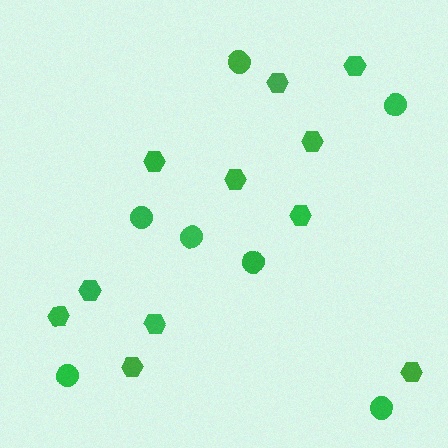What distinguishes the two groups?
There are 2 groups: one group of hexagons (11) and one group of circles (7).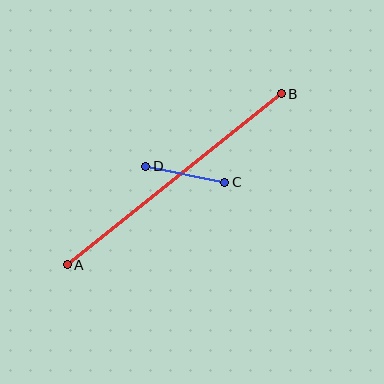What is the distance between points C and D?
The distance is approximately 81 pixels.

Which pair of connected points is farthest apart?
Points A and B are farthest apart.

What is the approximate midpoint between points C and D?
The midpoint is at approximately (185, 174) pixels.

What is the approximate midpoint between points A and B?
The midpoint is at approximately (174, 179) pixels.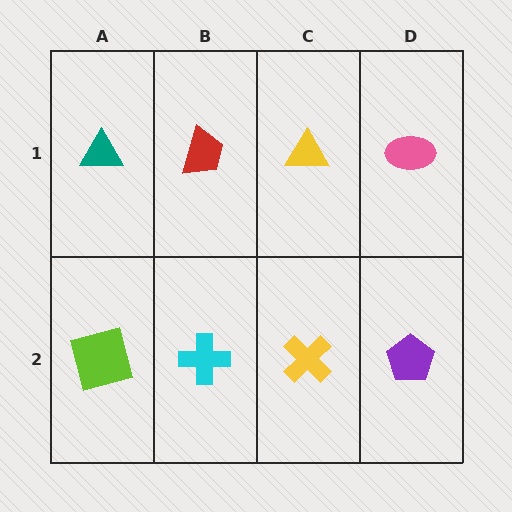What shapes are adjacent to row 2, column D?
A pink ellipse (row 1, column D), a yellow cross (row 2, column C).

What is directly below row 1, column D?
A purple pentagon.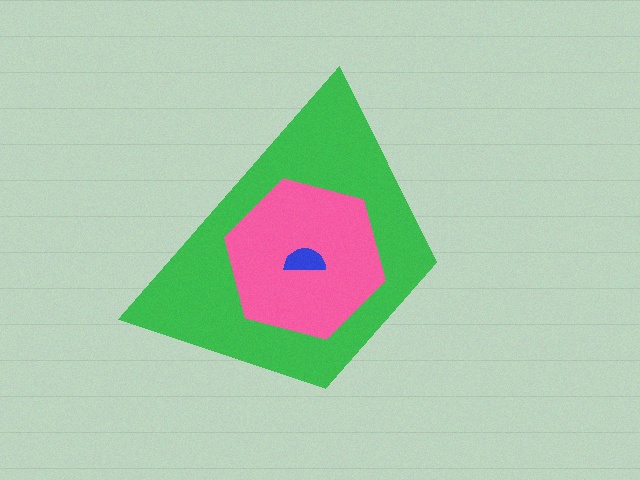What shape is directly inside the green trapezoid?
The pink hexagon.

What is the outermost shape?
The green trapezoid.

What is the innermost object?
The blue semicircle.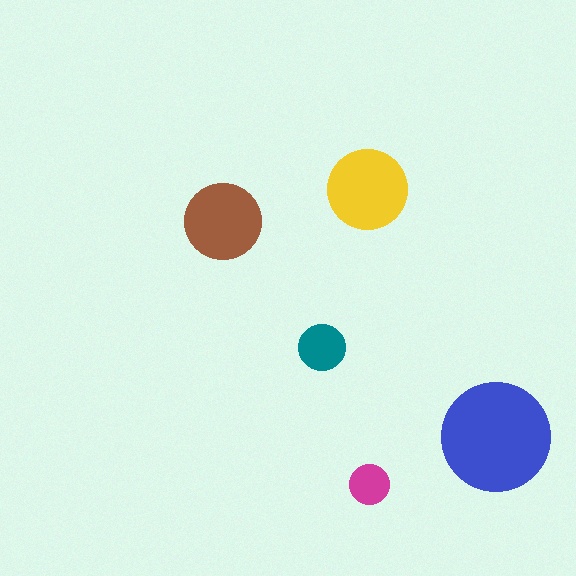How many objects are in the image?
There are 5 objects in the image.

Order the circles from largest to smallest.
the blue one, the yellow one, the brown one, the teal one, the magenta one.